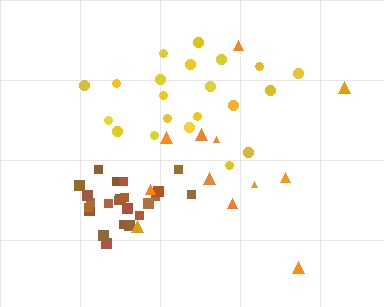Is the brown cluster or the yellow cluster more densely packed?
Brown.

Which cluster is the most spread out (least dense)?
Orange.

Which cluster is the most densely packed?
Brown.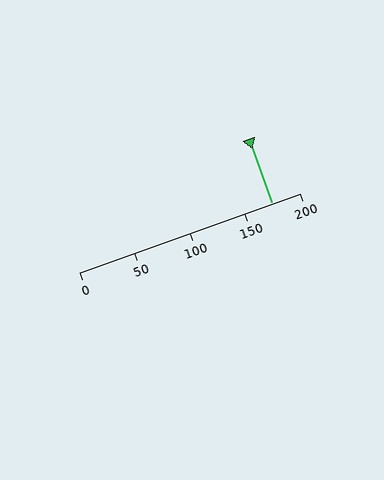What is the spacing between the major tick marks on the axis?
The major ticks are spaced 50 apart.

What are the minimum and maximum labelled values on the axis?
The axis runs from 0 to 200.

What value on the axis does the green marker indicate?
The marker indicates approximately 175.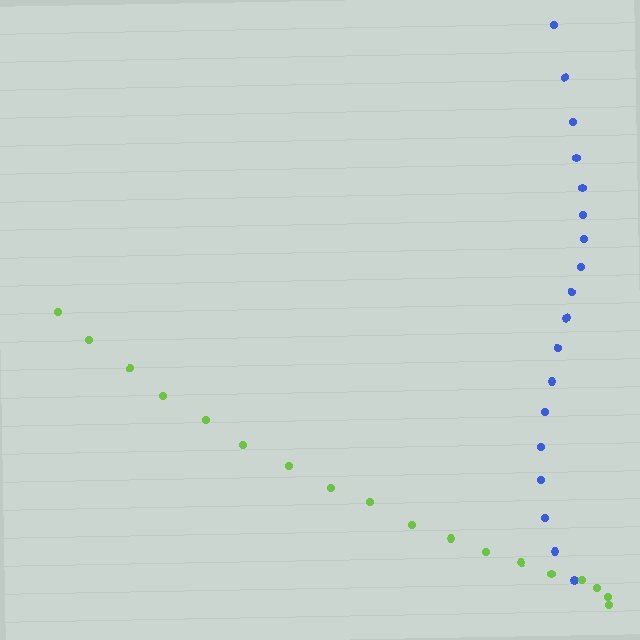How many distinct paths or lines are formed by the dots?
There are 2 distinct paths.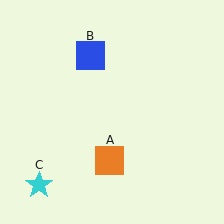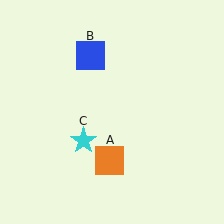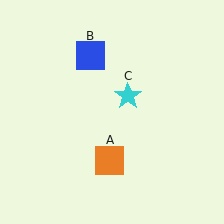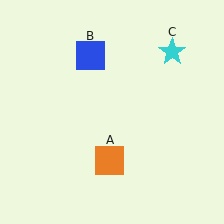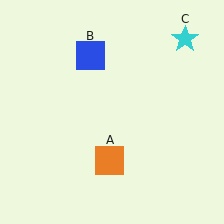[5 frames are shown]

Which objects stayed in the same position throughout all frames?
Orange square (object A) and blue square (object B) remained stationary.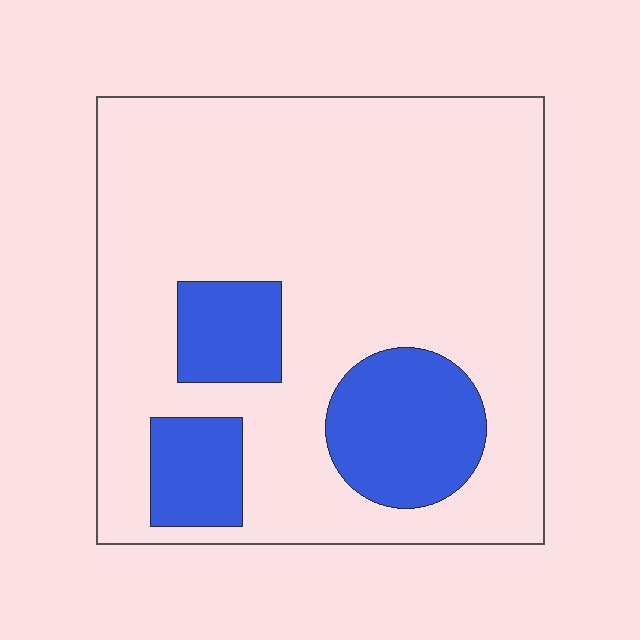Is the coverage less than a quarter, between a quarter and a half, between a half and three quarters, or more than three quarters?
Less than a quarter.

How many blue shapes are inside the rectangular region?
3.